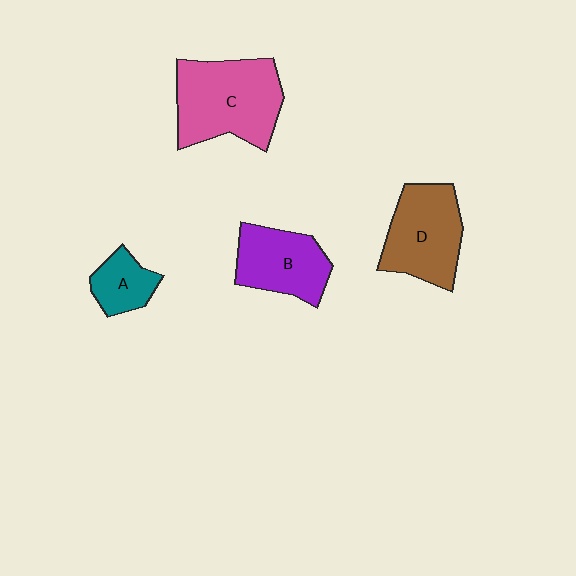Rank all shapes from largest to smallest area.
From largest to smallest: C (pink), D (brown), B (purple), A (teal).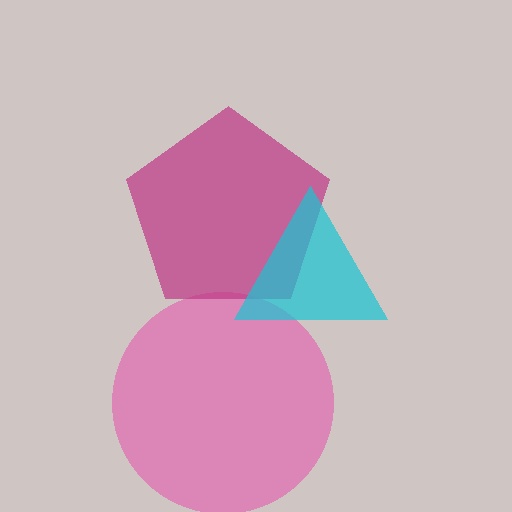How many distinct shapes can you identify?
There are 3 distinct shapes: a pink circle, a magenta pentagon, a cyan triangle.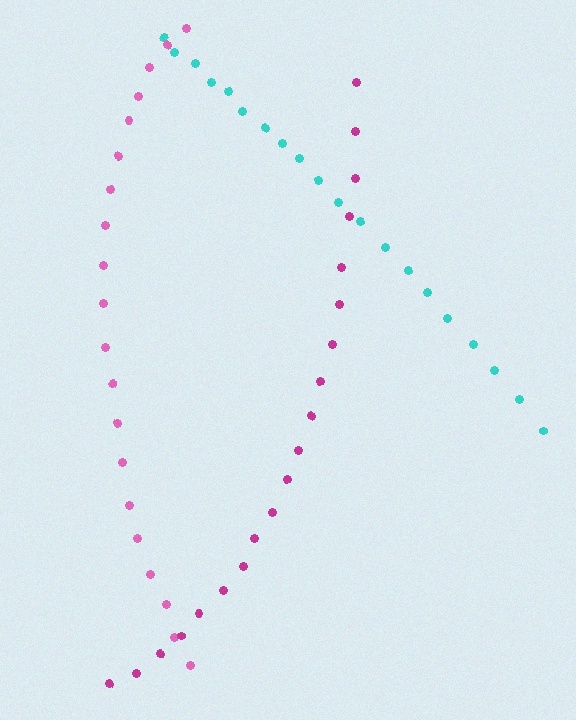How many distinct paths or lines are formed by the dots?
There are 3 distinct paths.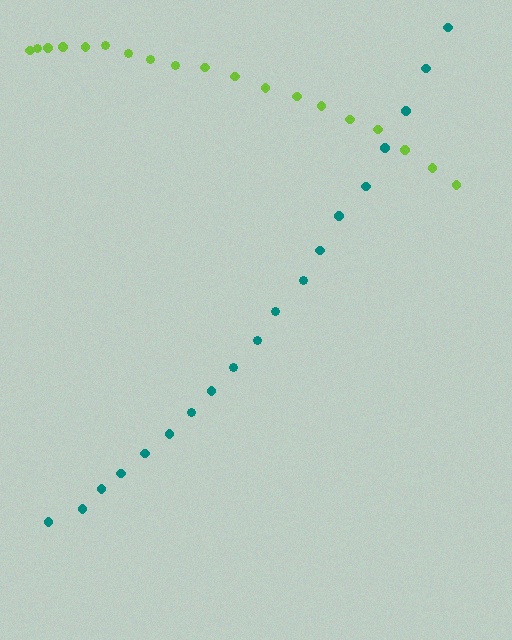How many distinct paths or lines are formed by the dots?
There are 2 distinct paths.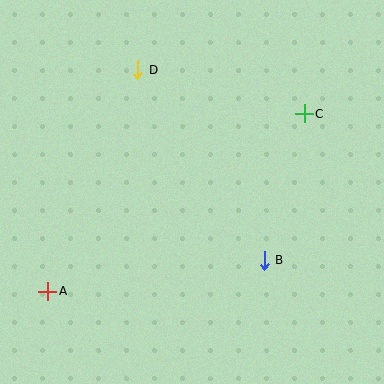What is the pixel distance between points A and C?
The distance between A and C is 312 pixels.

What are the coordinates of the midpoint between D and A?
The midpoint between D and A is at (93, 181).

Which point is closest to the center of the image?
Point B at (264, 260) is closest to the center.